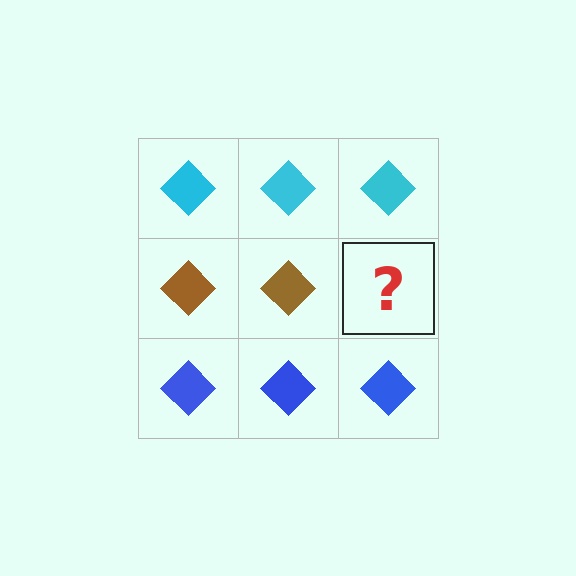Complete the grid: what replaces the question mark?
The question mark should be replaced with a brown diamond.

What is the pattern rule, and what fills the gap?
The rule is that each row has a consistent color. The gap should be filled with a brown diamond.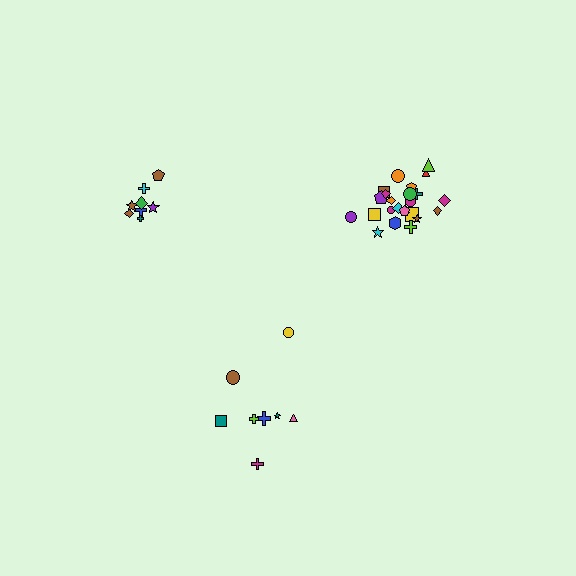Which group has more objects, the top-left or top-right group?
The top-right group.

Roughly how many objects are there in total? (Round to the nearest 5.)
Roughly 40 objects in total.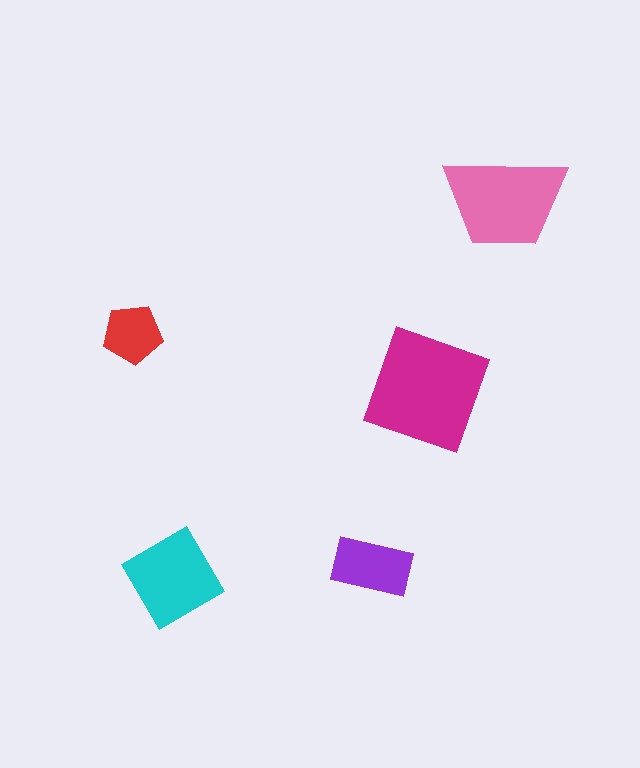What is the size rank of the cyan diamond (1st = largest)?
3rd.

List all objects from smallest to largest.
The red pentagon, the purple rectangle, the cyan diamond, the pink trapezoid, the magenta square.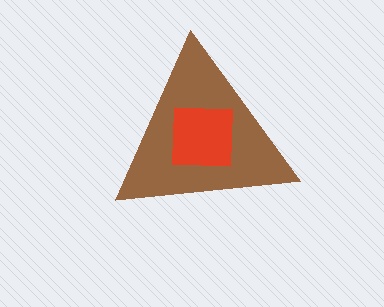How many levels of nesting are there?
2.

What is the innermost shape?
The red square.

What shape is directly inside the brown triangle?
The red square.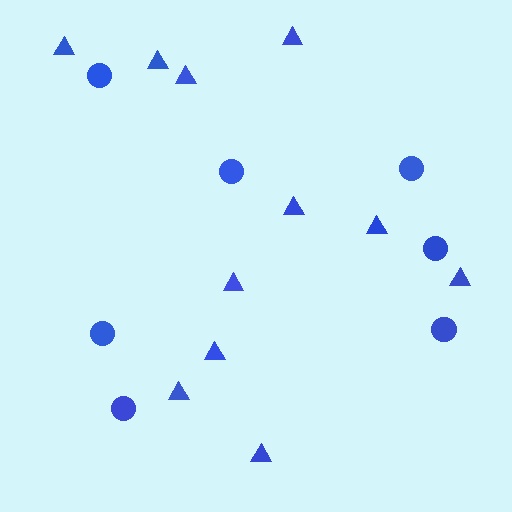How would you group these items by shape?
There are 2 groups: one group of circles (7) and one group of triangles (11).